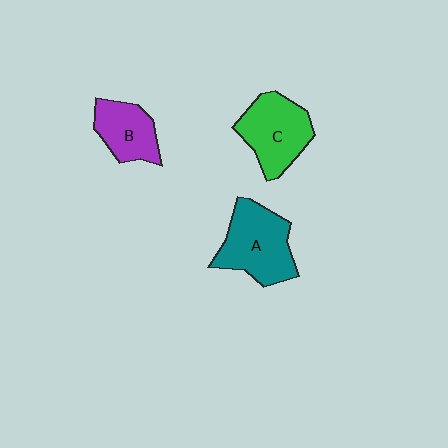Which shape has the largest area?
Shape A (teal).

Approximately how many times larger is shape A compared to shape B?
Approximately 1.5 times.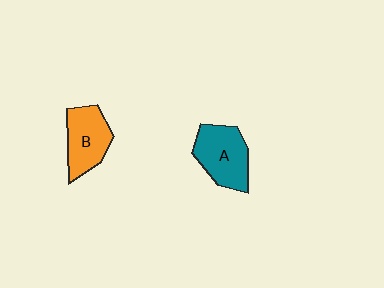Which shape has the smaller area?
Shape B (orange).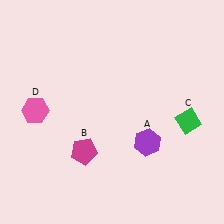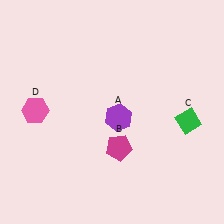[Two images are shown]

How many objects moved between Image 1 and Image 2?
2 objects moved between the two images.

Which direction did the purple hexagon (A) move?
The purple hexagon (A) moved left.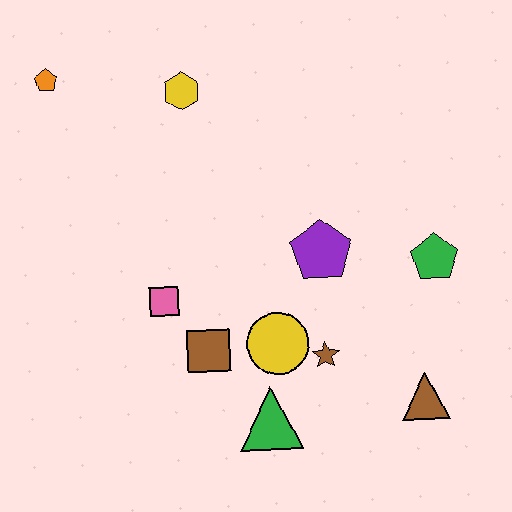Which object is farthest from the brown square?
The orange pentagon is farthest from the brown square.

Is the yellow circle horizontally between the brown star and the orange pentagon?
Yes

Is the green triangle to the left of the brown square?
No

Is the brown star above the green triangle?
Yes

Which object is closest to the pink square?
The brown square is closest to the pink square.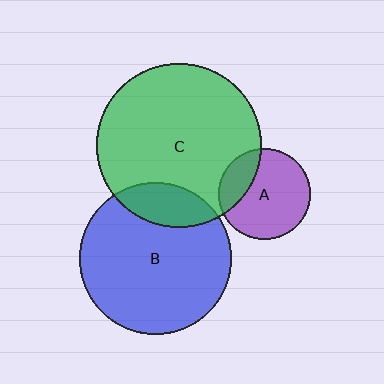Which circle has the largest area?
Circle C (green).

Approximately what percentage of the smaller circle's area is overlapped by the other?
Approximately 25%.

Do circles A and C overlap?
Yes.